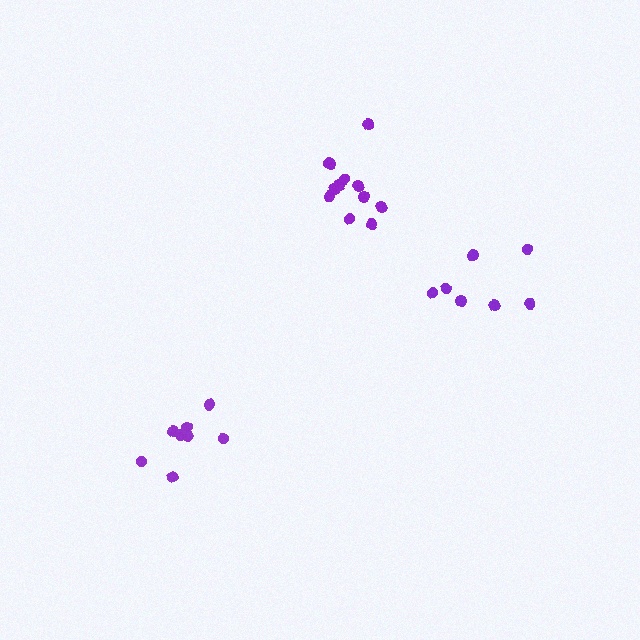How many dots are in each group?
Group 1: 12 dots, Group 2: 7 dots, Group 3: 8 dots (27 total).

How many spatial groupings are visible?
There are 3 spatial groupings.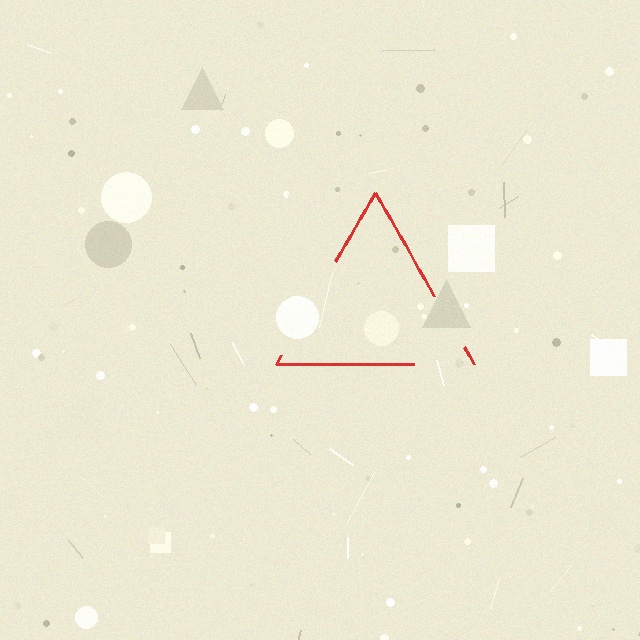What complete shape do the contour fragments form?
The contour fragments form a triangle.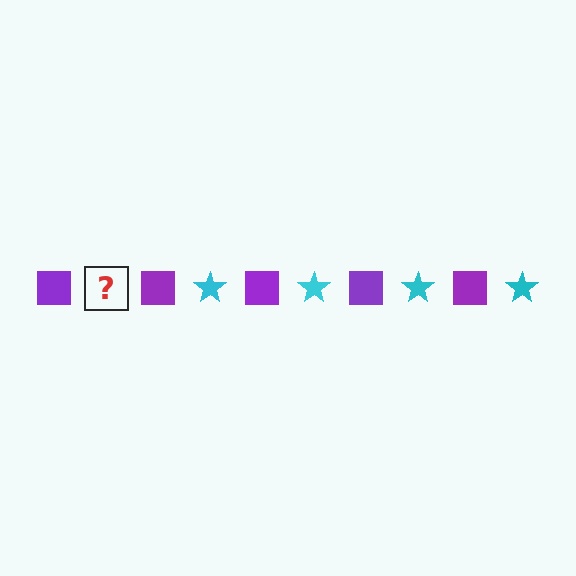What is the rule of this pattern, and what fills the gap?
The rule is that the pattern alternates between purple square and cyan star. The gap should be filled with a cyan star.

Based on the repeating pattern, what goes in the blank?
The blank should be a cyan star.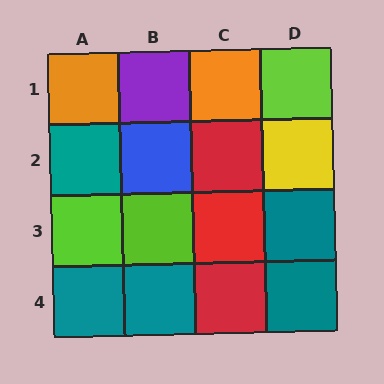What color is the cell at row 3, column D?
Teal.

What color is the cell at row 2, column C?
Red.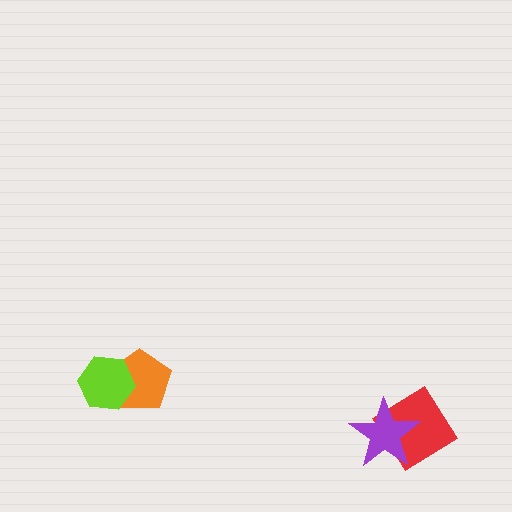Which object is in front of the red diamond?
The purple star is in front of the red diamond.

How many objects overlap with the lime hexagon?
1 object overlaps with the lime hexagon.